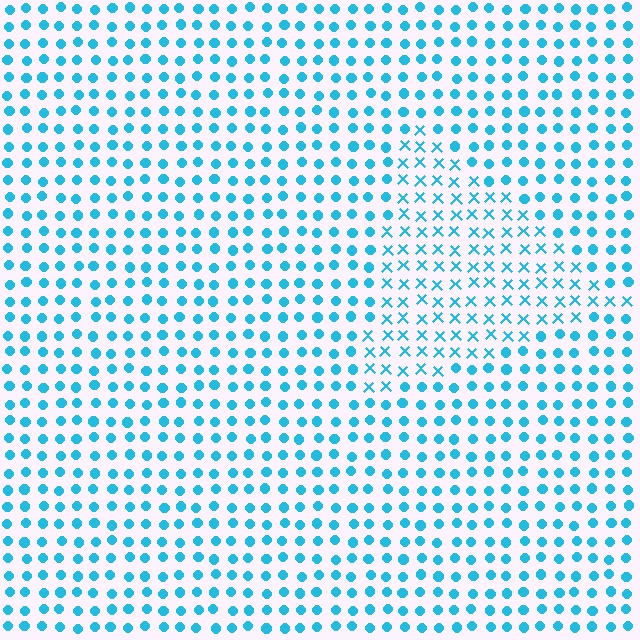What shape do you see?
I see a triangle.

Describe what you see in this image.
The image is filled with small cyan elements arranged in a uniform grid. A triangle-shaped region contains X marks, while the surrounding area contains circles. The boundary is defined purely by the change in element shape.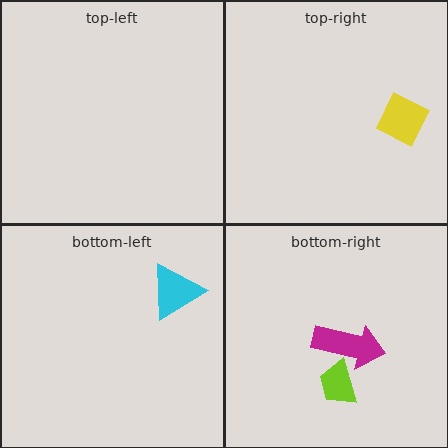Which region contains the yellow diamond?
The top-right region.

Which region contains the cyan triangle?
The bottom-left region.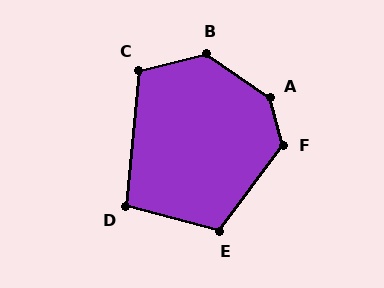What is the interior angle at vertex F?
Approximately 128 degrees (obtuse).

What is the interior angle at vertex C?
Approximately 109 degrees (obtuse).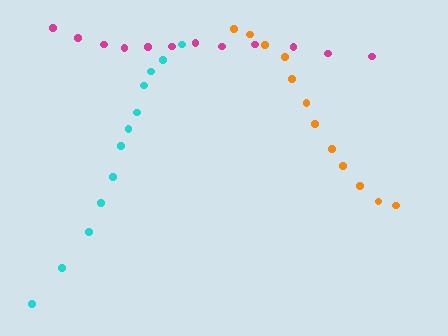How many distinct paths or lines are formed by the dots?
There are 3 distinct paths.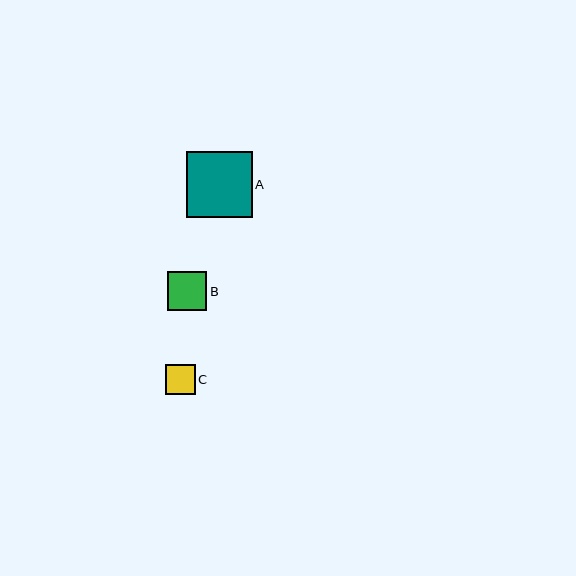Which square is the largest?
Square A is the largest with a size of approximately 66 pixels.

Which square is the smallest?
Square C is the smallest with a size of approximately 30 pixels.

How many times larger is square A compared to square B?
Square A is approximately 1.7 times the size of square B.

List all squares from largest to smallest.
From largest to smallest: A, B, C.